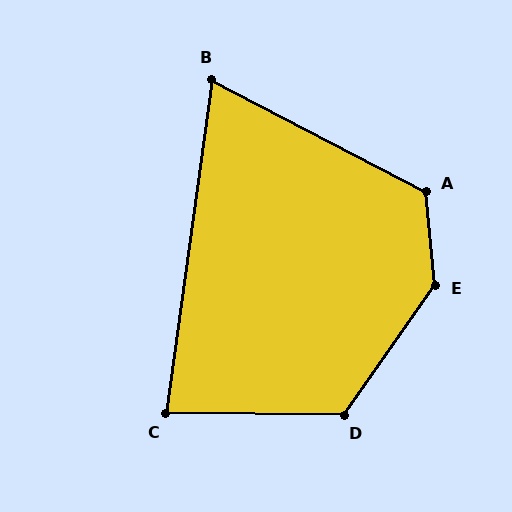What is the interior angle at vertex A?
Approximately 123 degrees (obtuse).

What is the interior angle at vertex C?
Approximately 83 degrees (acute).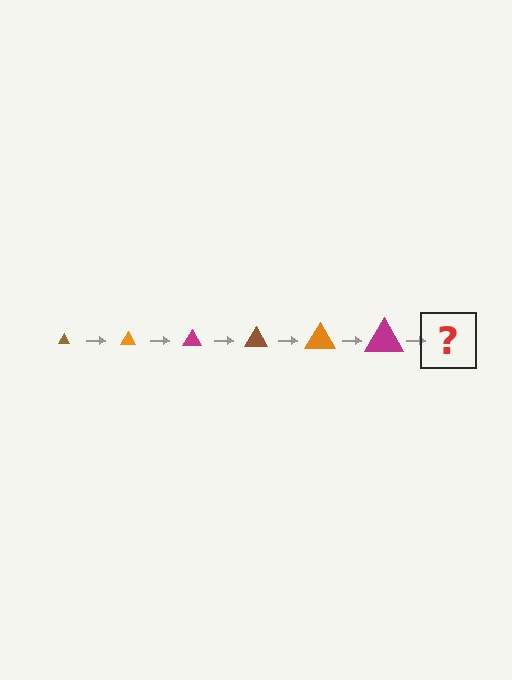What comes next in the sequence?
The next element should be a brown triangle, larger than the previous one.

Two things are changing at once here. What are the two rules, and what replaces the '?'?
The two rules are that the triangle grows larger each step and the color cycles through brown, orange, and magenta. The '?' should be a brown triangle, larger than the previous one.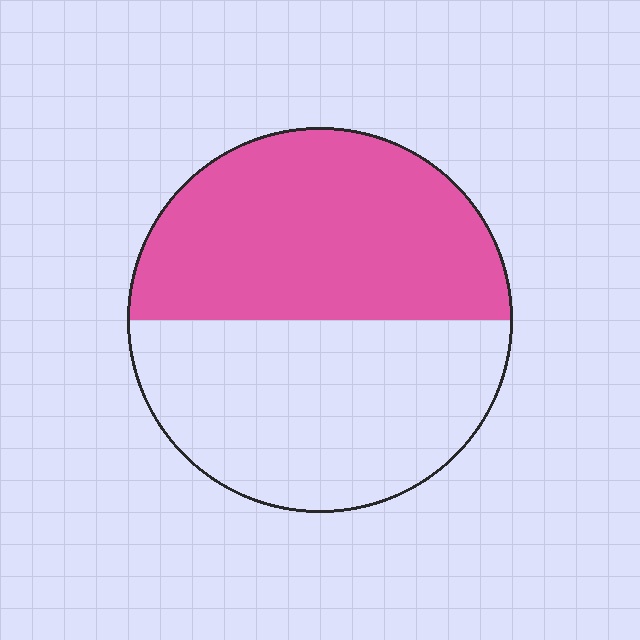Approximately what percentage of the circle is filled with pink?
Approximately 50%.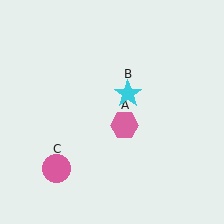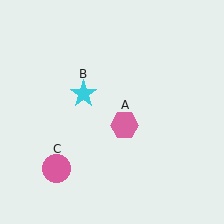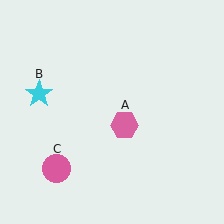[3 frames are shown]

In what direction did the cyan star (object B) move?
The cyan star (object B) moved left.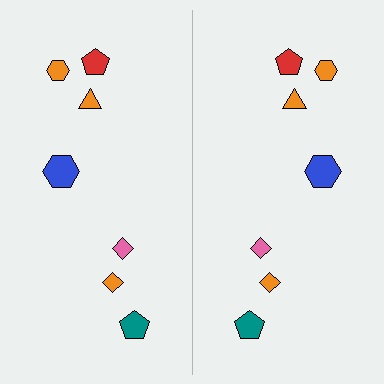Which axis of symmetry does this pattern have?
The pattern has a vertical axis of symmetry running through the center of the image.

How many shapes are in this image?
There are 14 shapes in this image.